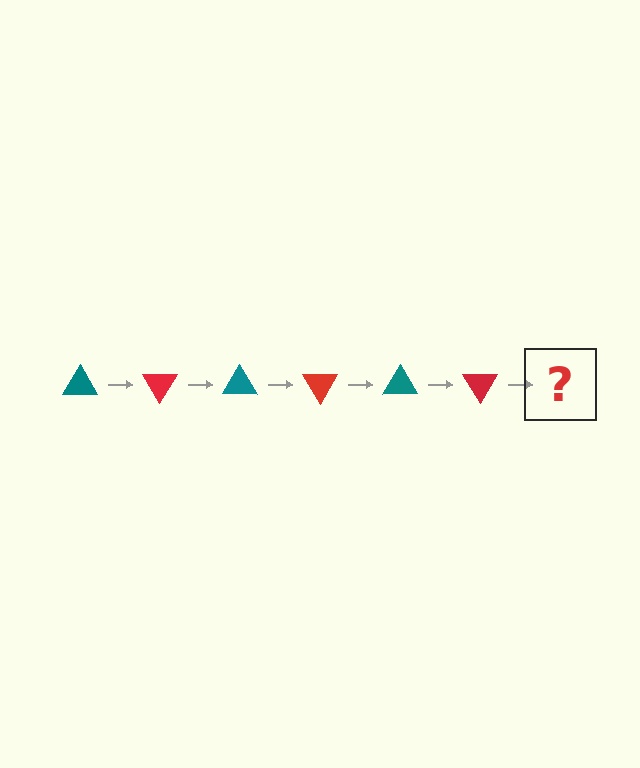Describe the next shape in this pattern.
It should be a teal triangle, rotated 360 degrees from the start.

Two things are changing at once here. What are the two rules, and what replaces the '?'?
The two rules are that it rotates 60 degrees each step and the color cycles through teal and red. The '?' should be a teal triangle, rotated 360 degrees from the start.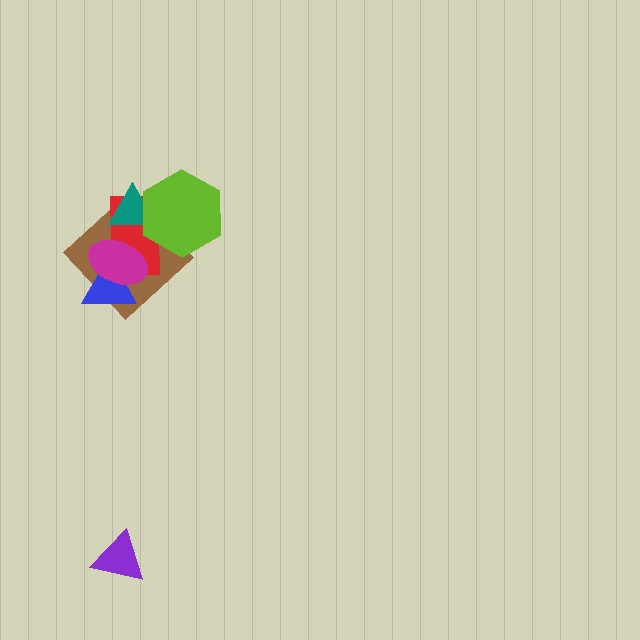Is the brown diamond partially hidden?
Yes, it is partially covered by another shape.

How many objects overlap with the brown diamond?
5 objects overlap with the brown diamond.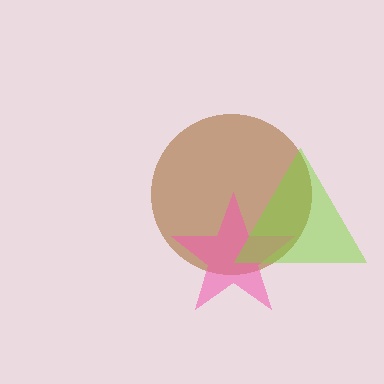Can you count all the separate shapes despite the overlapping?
Yes, there are 3 separate shapes.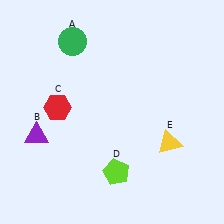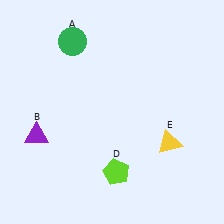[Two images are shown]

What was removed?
The red hexagon (C) was removed in Image 2.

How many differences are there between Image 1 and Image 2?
There is 1 difference between the two images.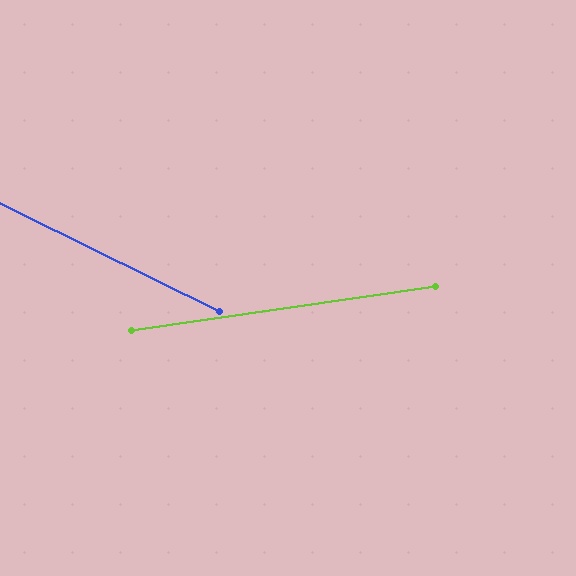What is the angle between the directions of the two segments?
Approximately 34 degrees.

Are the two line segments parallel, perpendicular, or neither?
Neither parallel nor perpendicular — they differ by about 34°.